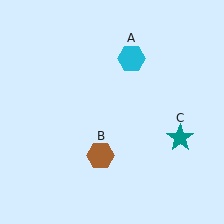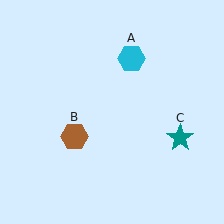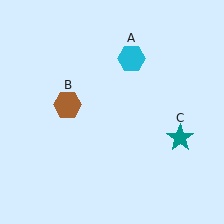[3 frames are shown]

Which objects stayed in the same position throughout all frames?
Cyan hexagon (object A) and teal star (object C) remained stationary.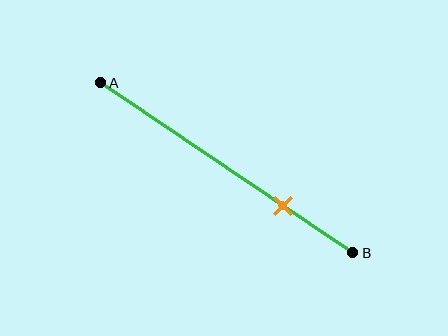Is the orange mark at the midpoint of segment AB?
No, the mark is at about 70% from A, not at the 50% midpoint.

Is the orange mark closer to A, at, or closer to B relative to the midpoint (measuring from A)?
The orange mark is closer to point B than the midpoint of segment AB.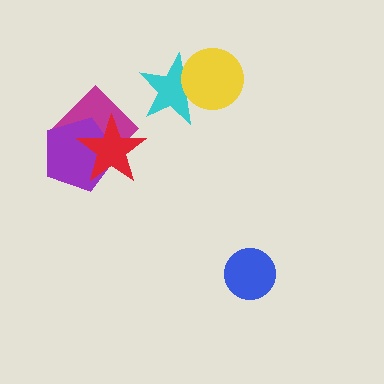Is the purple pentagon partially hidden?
Yes, it is partially covered by another shape.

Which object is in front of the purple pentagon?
The red star is in front of the purple pentagon.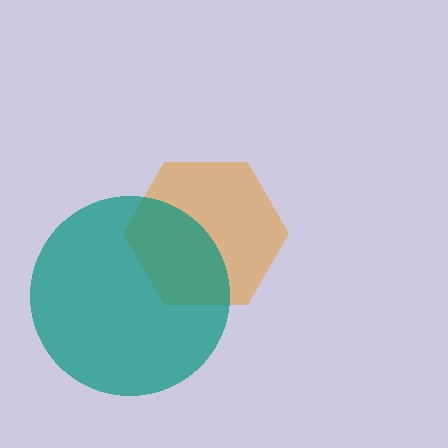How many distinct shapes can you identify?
There are 2 distinct shapes: an orange hexagon, a teal circle.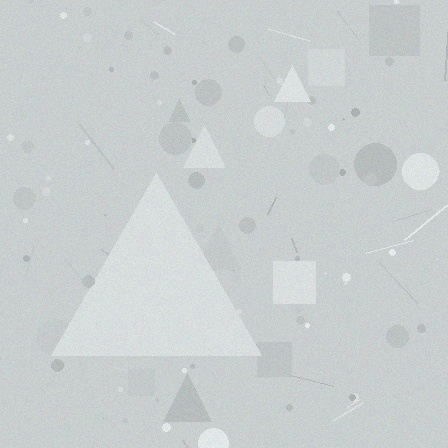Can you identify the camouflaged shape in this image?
The camouflaged shape is a triangle.